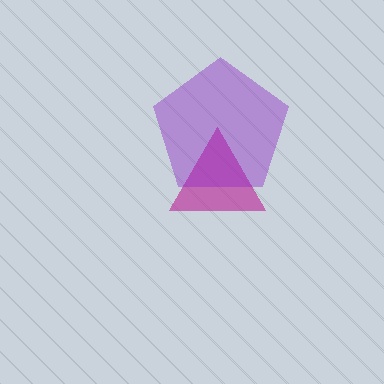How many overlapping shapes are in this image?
There are 2 overlapping shapes in the image.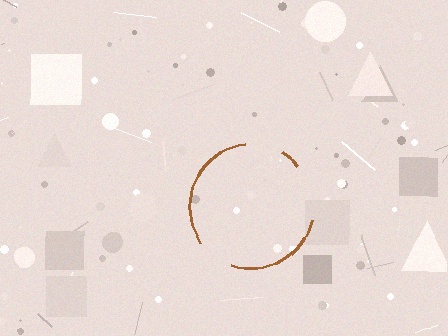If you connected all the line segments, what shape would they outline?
They would outline a circle.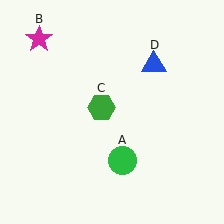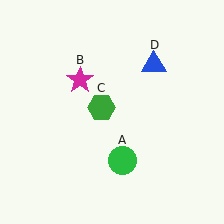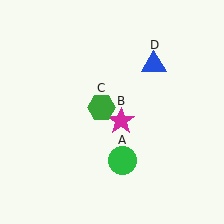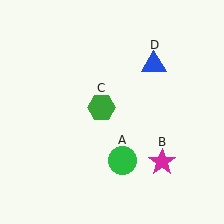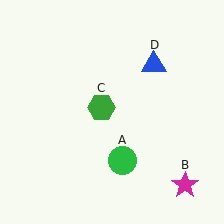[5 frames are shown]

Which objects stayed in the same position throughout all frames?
Green circle (object A) and green hexagon (object C) and blue triangle (object D) remained stationary.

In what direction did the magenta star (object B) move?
The magenta star (object B) moved down and to the right.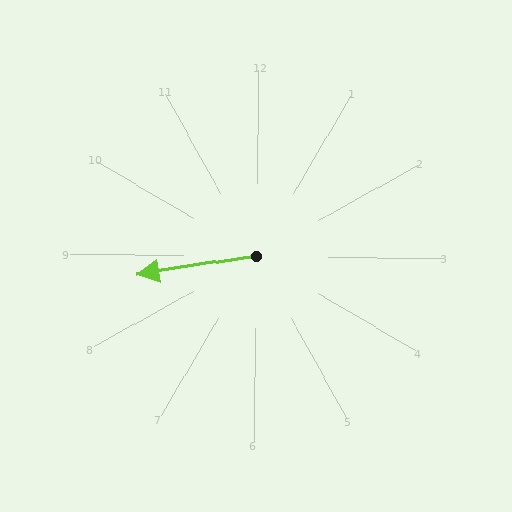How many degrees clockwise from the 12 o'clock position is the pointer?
Approximately 261 degrees.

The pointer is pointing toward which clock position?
Roughly 9 o'clock.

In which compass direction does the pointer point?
West.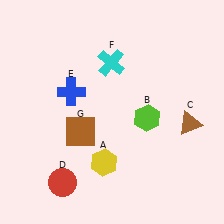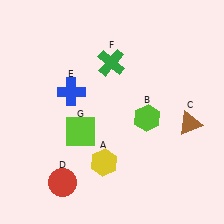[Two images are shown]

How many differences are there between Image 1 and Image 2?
There are 2 differences between the two images.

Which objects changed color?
F changed from cyan to green. G changed from brown to lime.